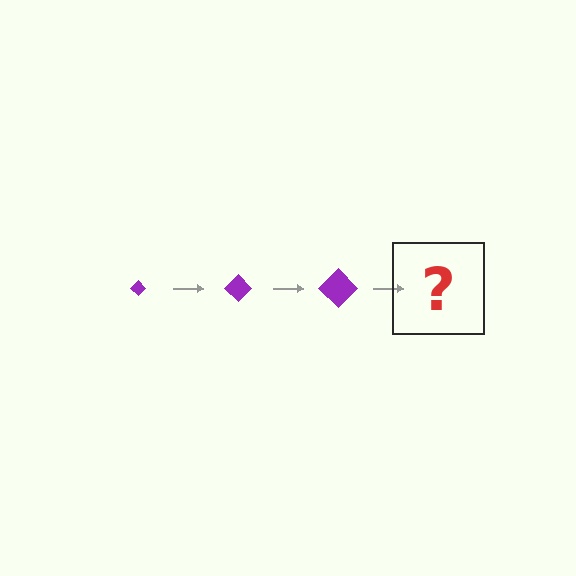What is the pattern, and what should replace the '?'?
The pattern is that the diamond gets progressively larger each step. The '?' should be a purple diamond, larger than the previous one.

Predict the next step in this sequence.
The next step is a purple diamond, larger than the previous one.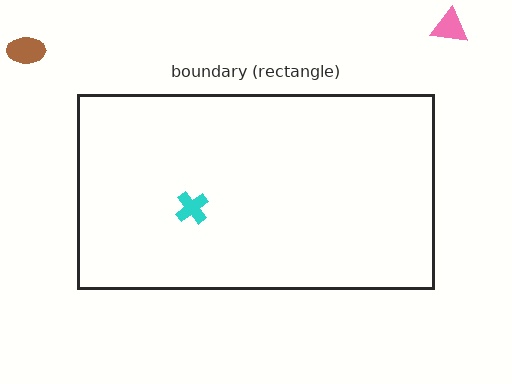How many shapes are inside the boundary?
1 inside, 2 outside.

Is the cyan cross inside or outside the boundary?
Inside.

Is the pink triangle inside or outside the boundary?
Outside.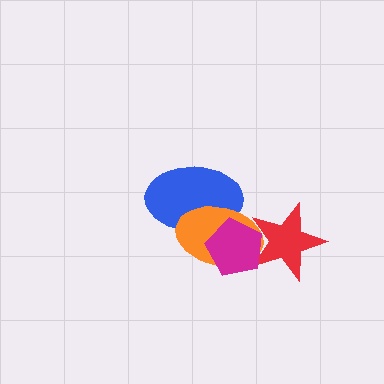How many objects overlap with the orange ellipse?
3 objects overlap with the orange ellipse.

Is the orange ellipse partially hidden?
Yes, it is partially covered by another shape.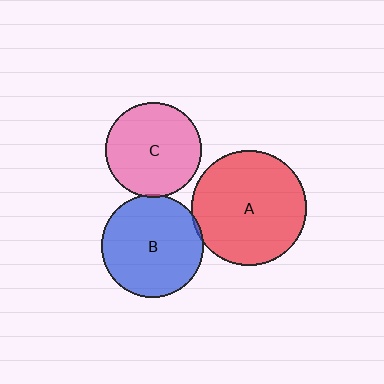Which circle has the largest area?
Circle A (red).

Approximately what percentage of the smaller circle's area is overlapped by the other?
Approximately 5%.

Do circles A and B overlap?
Yes.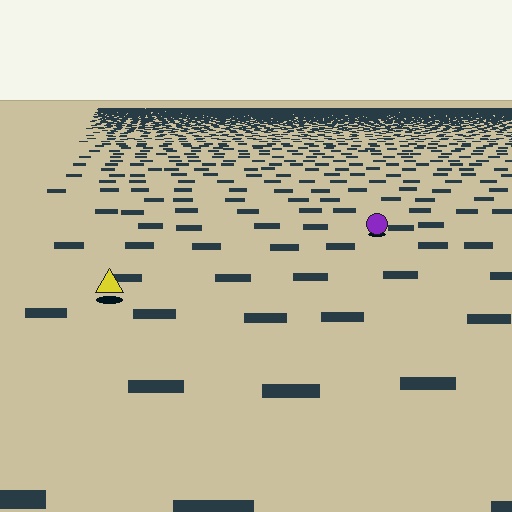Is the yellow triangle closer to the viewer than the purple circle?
Yes. The yellow triangle is closer — you can tell from the texture gradient: the ground texture is coarser near it.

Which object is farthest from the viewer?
The purple circle is farthest from the viewer. It appears smaller and the ground texture around it is denser.